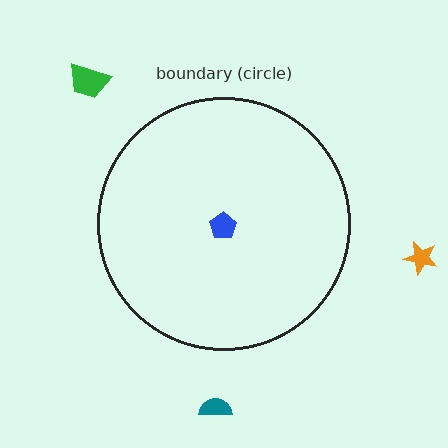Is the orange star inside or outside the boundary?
Outside.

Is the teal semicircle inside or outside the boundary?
Outside.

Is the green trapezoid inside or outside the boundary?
Outside.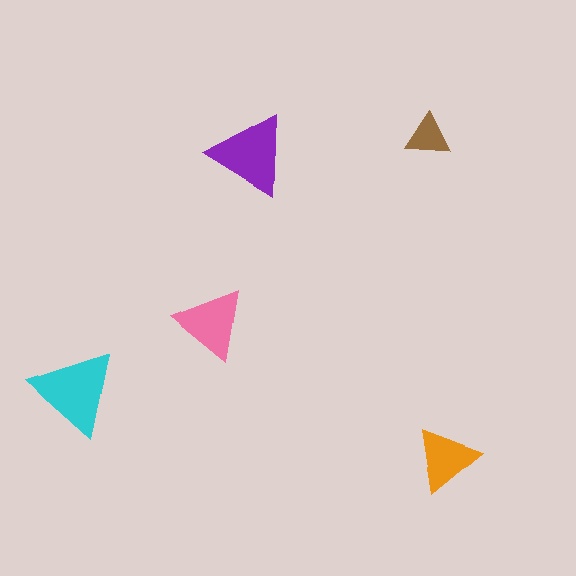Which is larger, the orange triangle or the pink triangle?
The pink one.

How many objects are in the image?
There are 5 objects in the image.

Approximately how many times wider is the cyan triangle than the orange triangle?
About 1.5 times wider.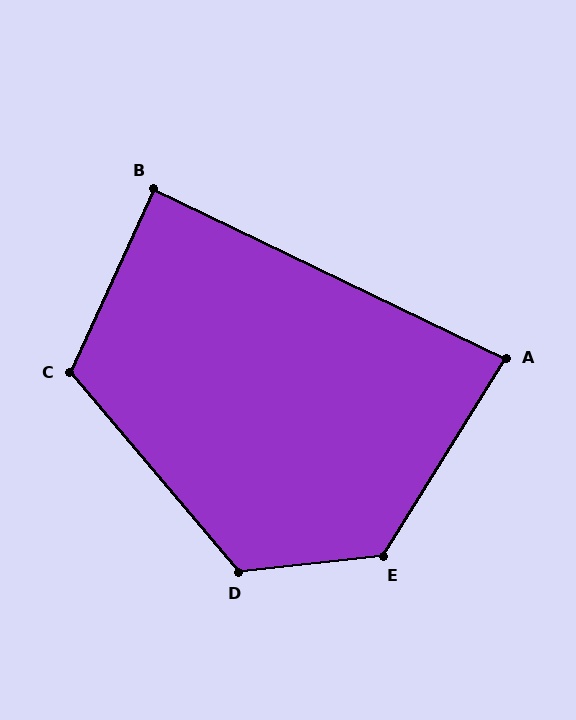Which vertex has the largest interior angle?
E, at approximately 128 degrees.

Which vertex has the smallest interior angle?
A, at approximately 84 degrees.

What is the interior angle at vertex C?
Approximately 116 degrees (obtuse).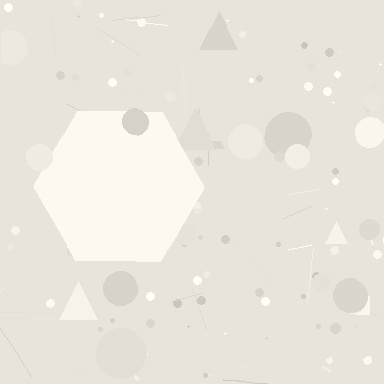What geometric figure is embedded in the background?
A hexagon is embedded in the background.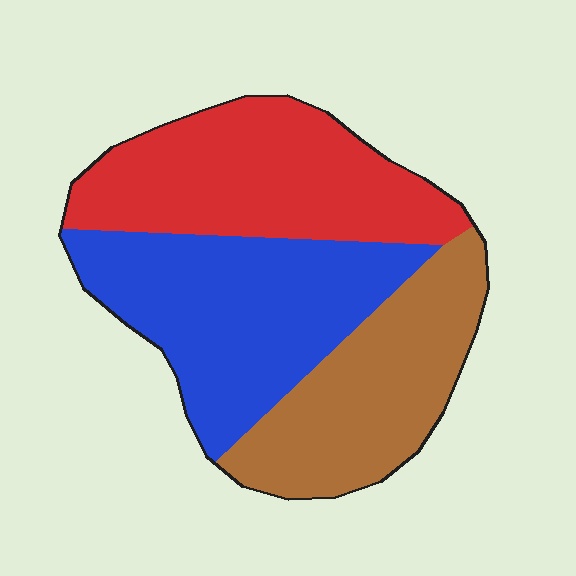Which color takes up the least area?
Brown, at roughly 30%.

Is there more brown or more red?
Red.